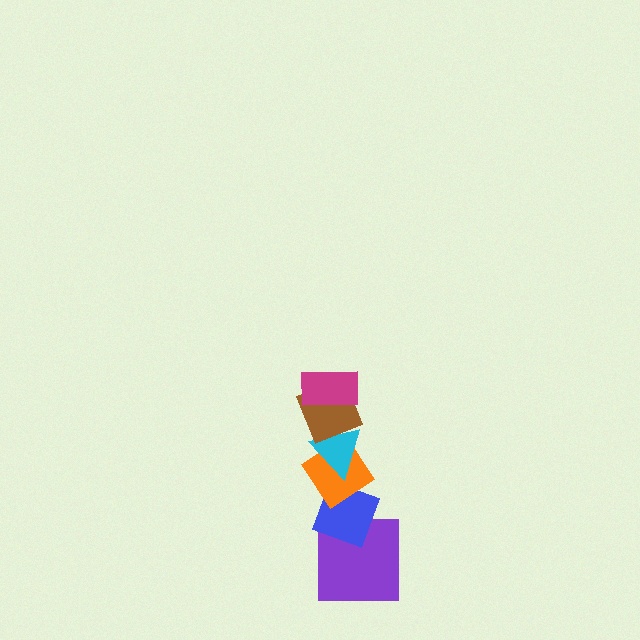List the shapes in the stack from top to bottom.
From top to bottom: the magenta rectangle, the brown square, the cyan triangle, the orange diamond, the blue diamond, the purple square.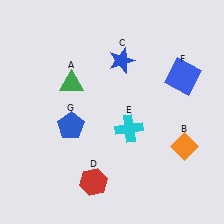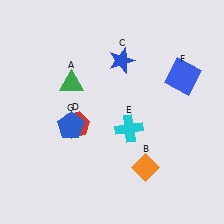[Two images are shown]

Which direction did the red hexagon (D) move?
The red hexagon (D) moved up.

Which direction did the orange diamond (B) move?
The orange diamond (B) moved left.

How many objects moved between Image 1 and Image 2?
2 objects moved between the two images.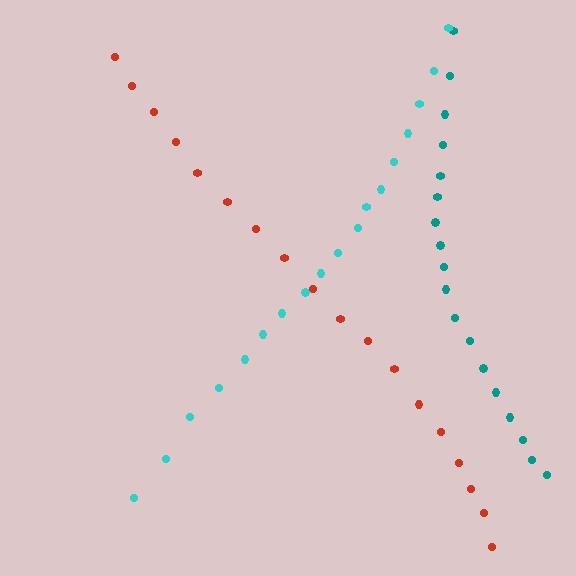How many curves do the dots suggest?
There are 3 distinct paths.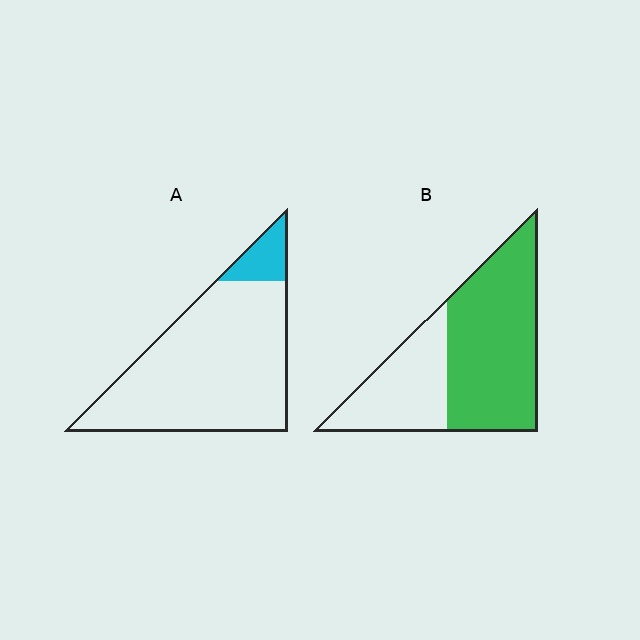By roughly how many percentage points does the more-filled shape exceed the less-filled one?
By roughly 55 percentage points (B over A).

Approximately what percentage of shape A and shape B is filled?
A is approximately 10% and B is approximately 65%.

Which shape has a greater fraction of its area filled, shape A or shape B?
Shape B.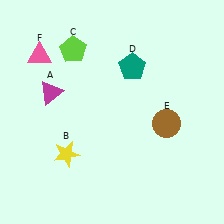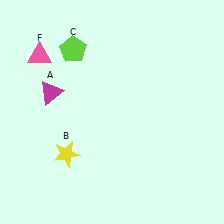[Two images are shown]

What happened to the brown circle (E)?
The brown circle (E) was removed in Image 2. It was in the bottom-right area of Image 1.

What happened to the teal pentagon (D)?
The teal pentagon (D) was removed in Image 2. It was in the top-right area of Image 1.